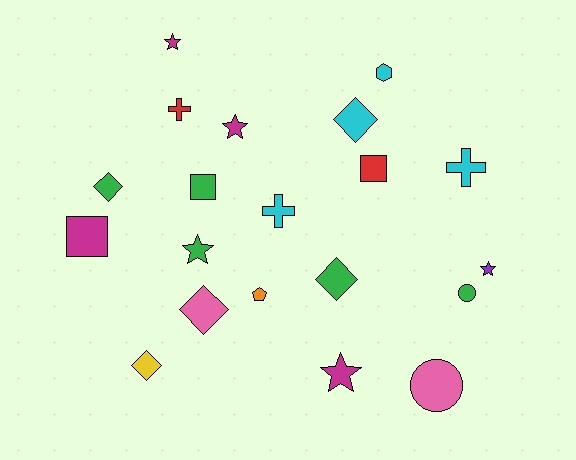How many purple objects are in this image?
There is 1 purple object.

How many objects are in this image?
There are 20 objects.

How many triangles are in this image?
There are no triangles.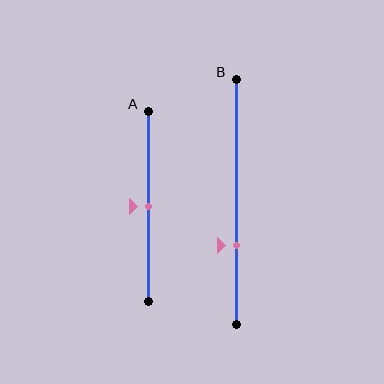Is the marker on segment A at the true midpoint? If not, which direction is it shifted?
Yes, the marker on segment A is at the true midpoint.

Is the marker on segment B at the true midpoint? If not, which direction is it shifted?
No, the marker on segment B is shifted downward by about 18% of the segment length.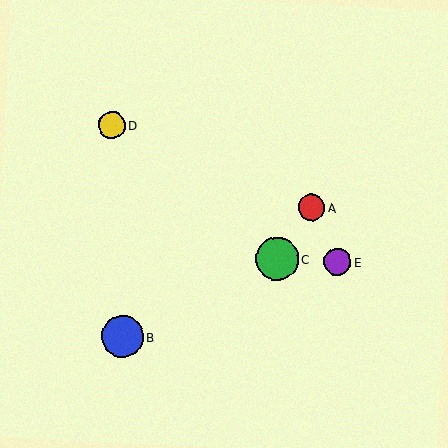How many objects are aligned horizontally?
2 objects (C, E) are aligned horizontally.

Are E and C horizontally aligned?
Yes, both are at y≈262.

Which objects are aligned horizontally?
Objects C, E are aligned horizontally.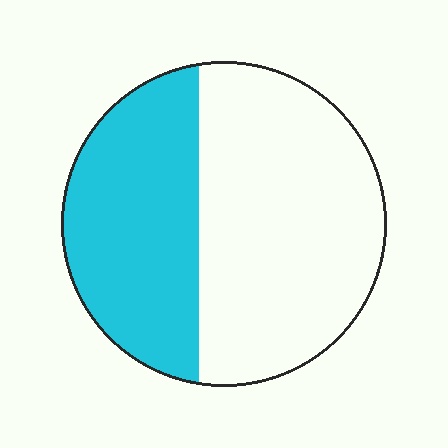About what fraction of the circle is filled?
About two fifths (2/5).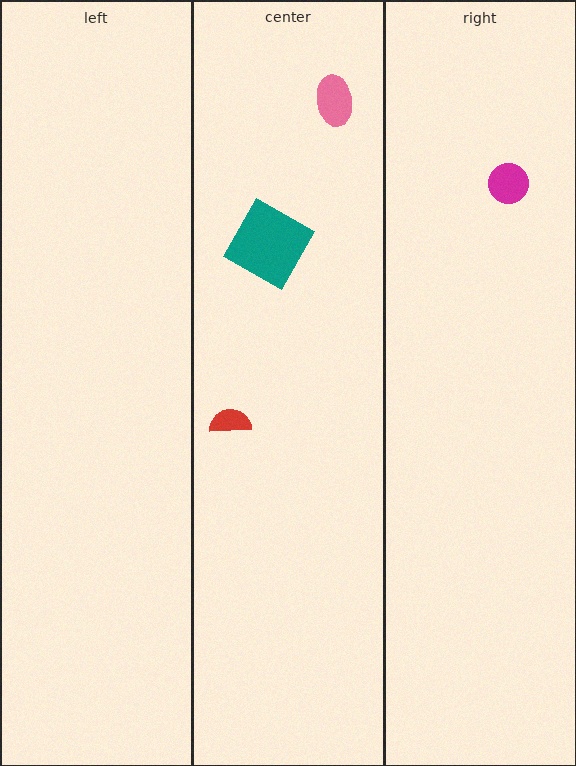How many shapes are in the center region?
3.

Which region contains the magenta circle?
The right region.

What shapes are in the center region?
The teal square, the pink ellipse, the red semicircle.